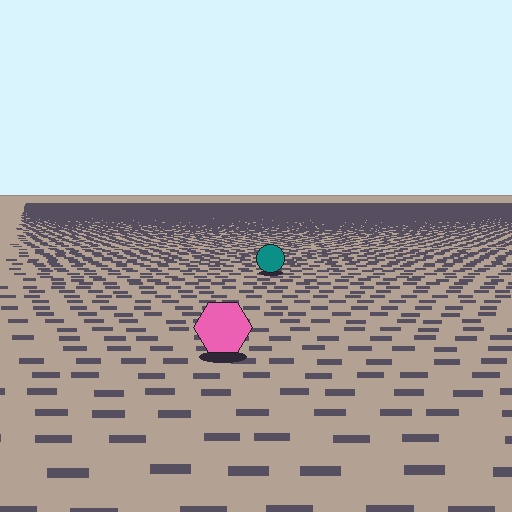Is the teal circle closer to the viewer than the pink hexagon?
No. The pink hexagon is closer — you can tell from the texture gradient: the ground texture is coarser near it.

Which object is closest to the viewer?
The pink hexagon is closest. The texture marks near it are larger and more spread out.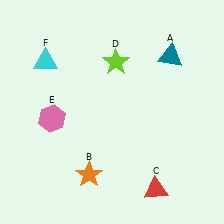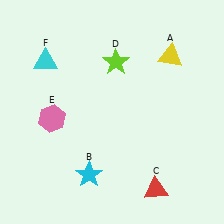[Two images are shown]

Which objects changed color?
A changed from teal to yellow. B changed from orange to cyan.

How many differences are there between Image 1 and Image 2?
There are 2 differences between the two images.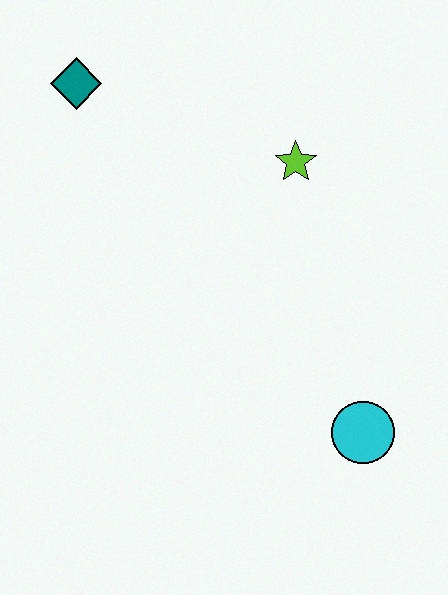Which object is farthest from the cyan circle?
The teal diamond is farthest from the cyan circle.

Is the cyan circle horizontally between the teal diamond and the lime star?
No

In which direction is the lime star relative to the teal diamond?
The lime star is to the right of the teal diamond.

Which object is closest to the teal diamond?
The lime star is closest to the teal diamond.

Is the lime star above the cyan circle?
Yes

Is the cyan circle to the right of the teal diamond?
Yes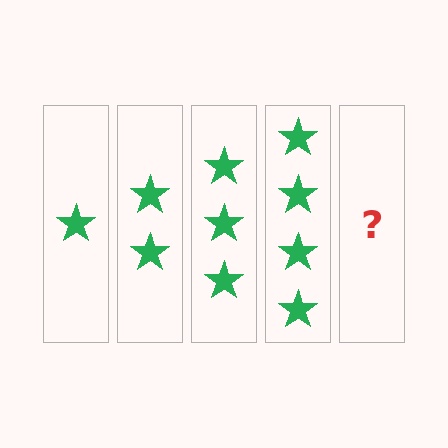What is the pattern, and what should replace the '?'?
The pattern is that each step adds one more star. The '?' should be 5 stars.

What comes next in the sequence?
The next element should be 5 stars.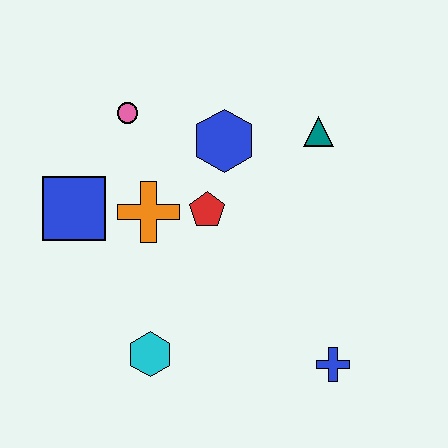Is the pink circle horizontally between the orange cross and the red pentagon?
No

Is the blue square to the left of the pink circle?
Yes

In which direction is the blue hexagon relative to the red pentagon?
The blue hexagon is above the red pentagon.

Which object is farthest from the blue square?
The blue cross is farthest from the blue square.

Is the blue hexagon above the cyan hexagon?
Yes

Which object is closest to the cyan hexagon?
The orange cross is closest to the cyan hexagon.